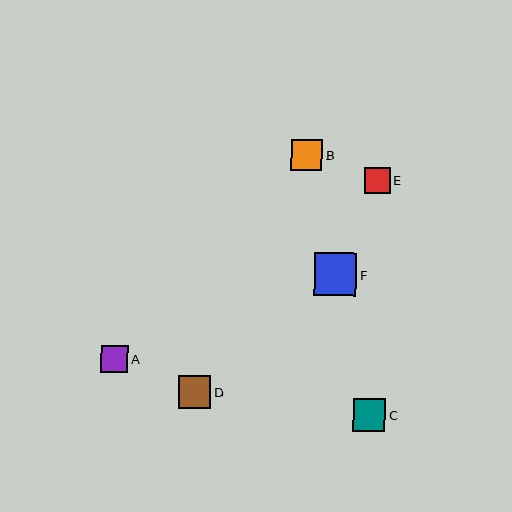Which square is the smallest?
Square E is the smallest with a size of approximately 25 pixels.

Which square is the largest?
Square F is the largest with a size of approximately 43 pixels.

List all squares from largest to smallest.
From largest to smallest: F, D, C, B, A, E.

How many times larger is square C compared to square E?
Square C is approximately 1.3 times the size of square E.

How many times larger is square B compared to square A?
Square B is approximately 1.2 times the size of square A.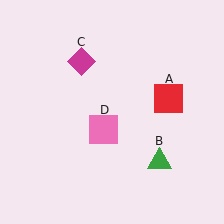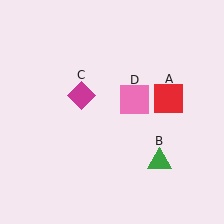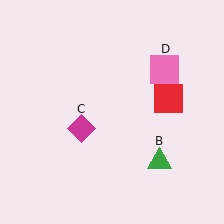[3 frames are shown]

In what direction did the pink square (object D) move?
The pink square (object D) moved up and to the right.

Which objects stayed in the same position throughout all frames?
Red square (object A) and green triangle (object B) remained stationary.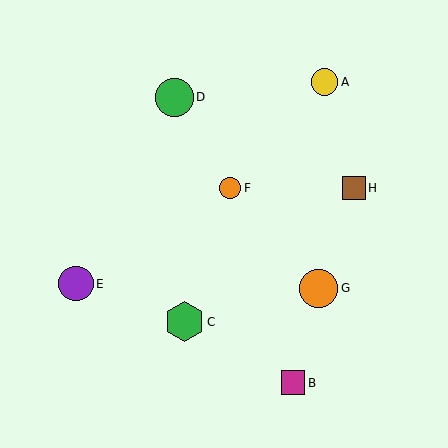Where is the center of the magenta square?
The center of the magenta square is at (293, 383).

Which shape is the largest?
The green hexagon (labeled C) is the largest.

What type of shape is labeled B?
Shape B is a magenta square.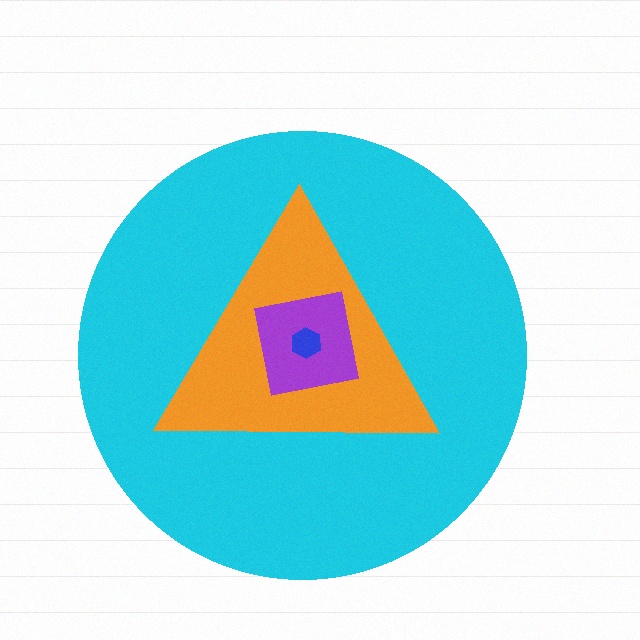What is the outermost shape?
The cyan circle.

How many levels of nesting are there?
4.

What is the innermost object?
The blue hexagon.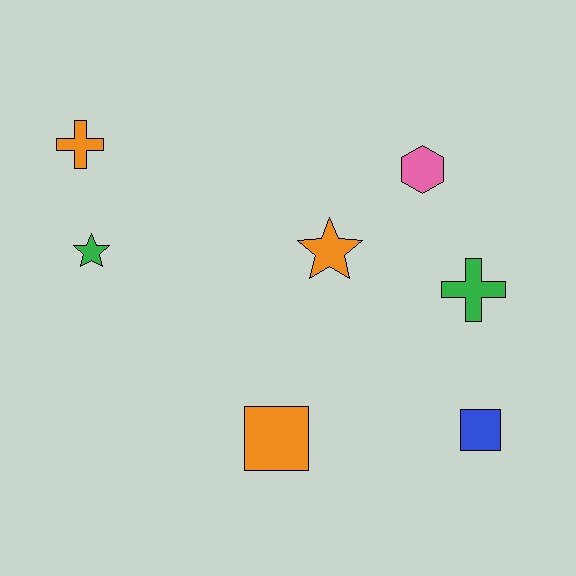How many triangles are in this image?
There are no triangles.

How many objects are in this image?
There are 7 objects.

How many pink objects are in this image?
There is 1 pink object.